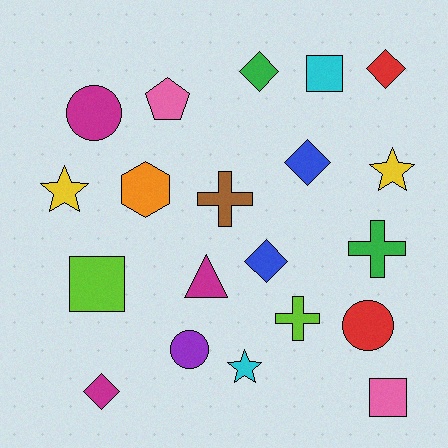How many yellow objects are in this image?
There are 2 yellow objects.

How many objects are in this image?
There are 20 objects.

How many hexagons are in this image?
There is 1 hexagon.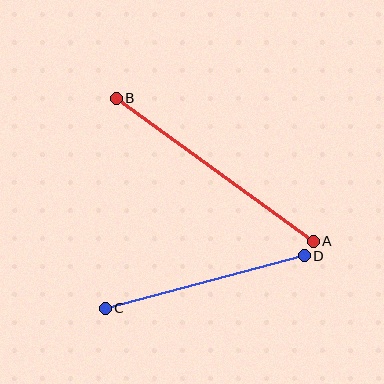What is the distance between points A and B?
The distance is approximately 244 pixels.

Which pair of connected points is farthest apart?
Points A and B are farthest apart.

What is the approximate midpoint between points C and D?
The midpoint is at approximately (205, 282) pixels.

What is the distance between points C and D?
The distance is approximately 206 pixels.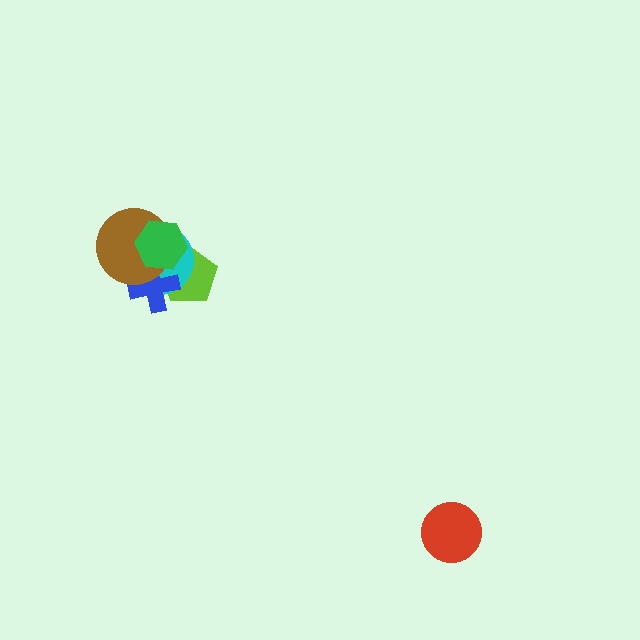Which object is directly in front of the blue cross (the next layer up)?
The brown circle is directly in front of the blue cross.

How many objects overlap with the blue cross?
4 objects overlap with the blue cross.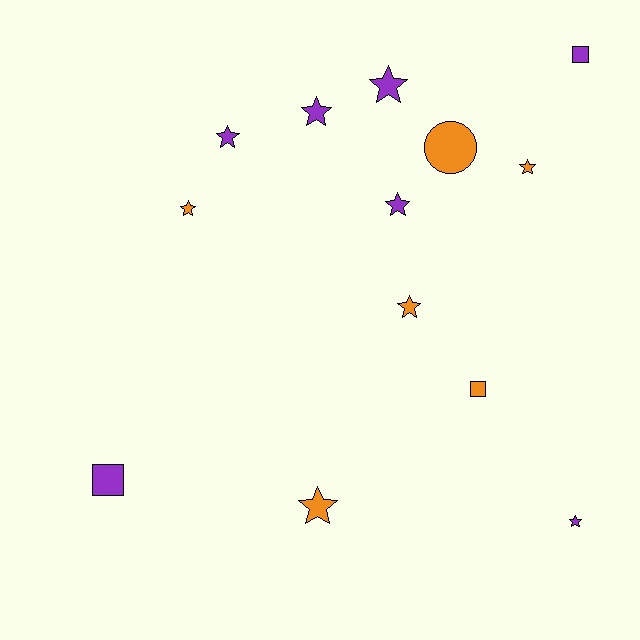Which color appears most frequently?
Purple, with 7 objects.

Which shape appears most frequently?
Star, with 9 objects.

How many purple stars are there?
There are 5 purple stars.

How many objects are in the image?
There are 13 objects.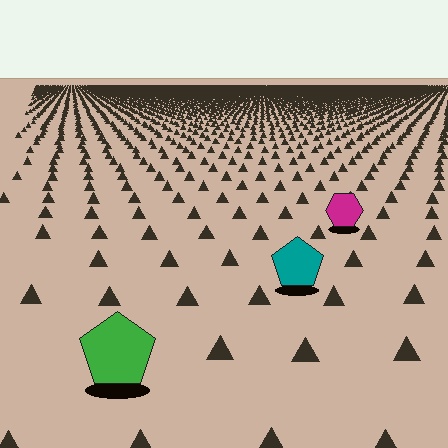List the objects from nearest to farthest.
From nearest to farthest: the green pentagon, the teal pentagon, the magenta hexagon.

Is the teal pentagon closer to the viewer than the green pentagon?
No. The green pentagon is closer — you can tell from the texture gradient: the ground texture is coarser near it.